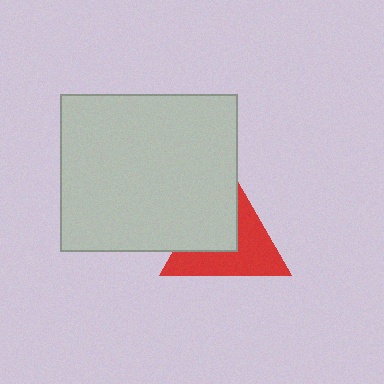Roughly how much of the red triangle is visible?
About half of it is visible (roughly 56%).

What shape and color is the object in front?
The object in front is a light gray rectangle.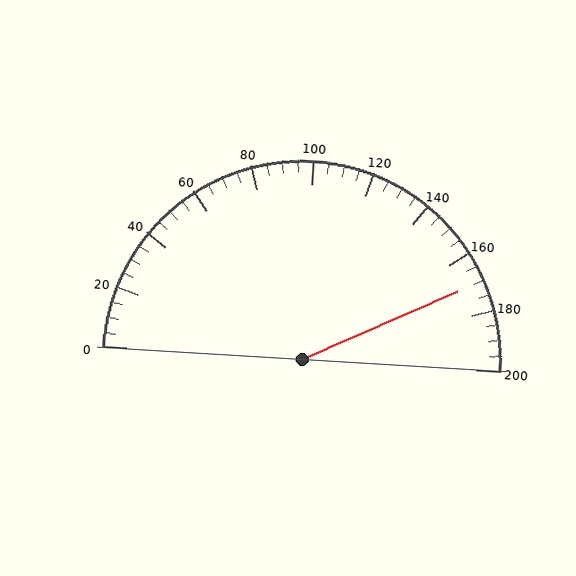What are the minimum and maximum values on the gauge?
The gauge ranges from 0 to 200.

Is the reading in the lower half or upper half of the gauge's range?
The reading is in the upper half of the range (0 to 200).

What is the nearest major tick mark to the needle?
The nearest major tick mark is 160.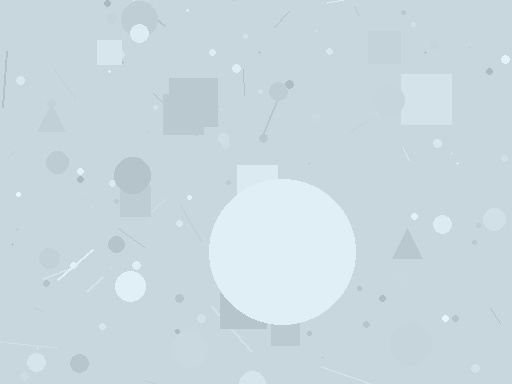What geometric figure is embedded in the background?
A circle is embedded in the background.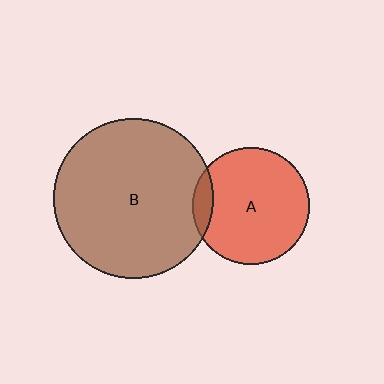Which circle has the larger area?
Circle B (brown).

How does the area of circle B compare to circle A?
Approximately 1.9 times.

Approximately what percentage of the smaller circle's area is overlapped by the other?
Approximately 10%.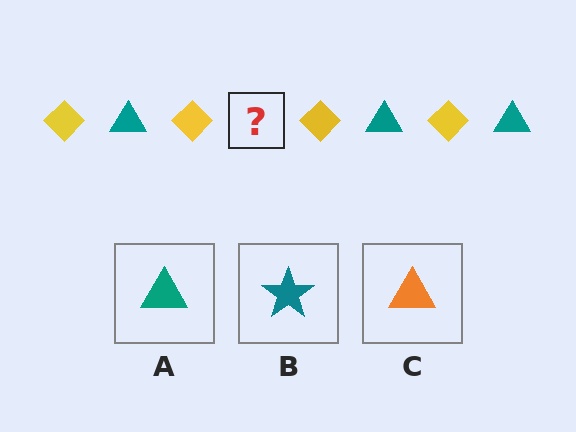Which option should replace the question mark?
Option A.